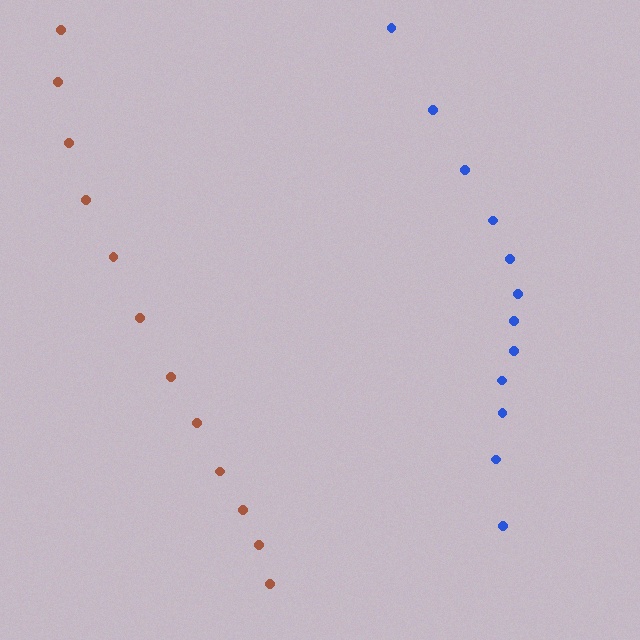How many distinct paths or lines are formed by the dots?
There are 2 distinct paths.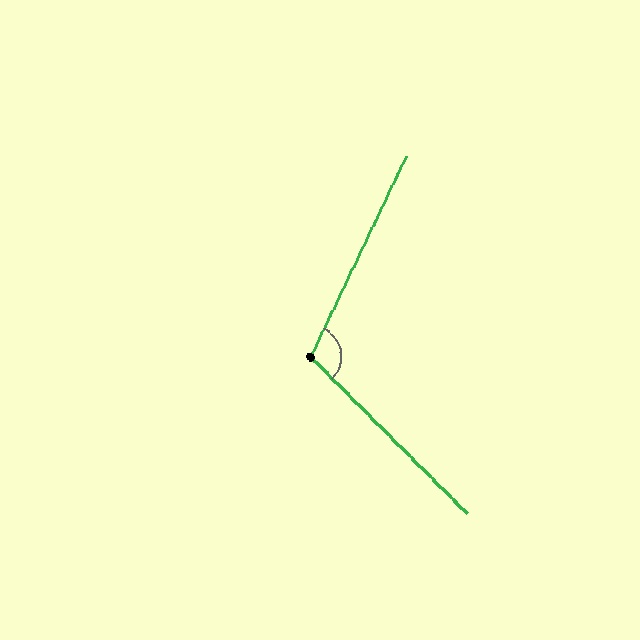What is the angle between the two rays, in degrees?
Approximately 109 degrees.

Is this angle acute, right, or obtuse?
It is obtuse.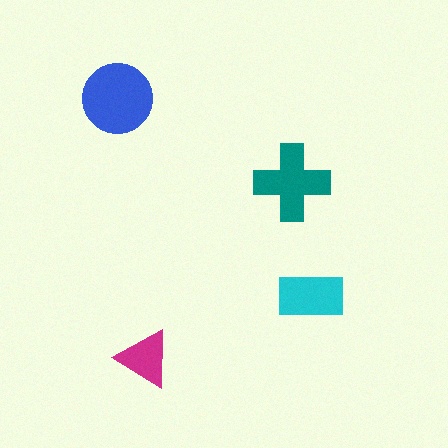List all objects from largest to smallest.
The blue circle, the teal cross, the cyan rectangle, the magenta triangle.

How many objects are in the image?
There are 4 objects in the image.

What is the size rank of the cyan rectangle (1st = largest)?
3rd.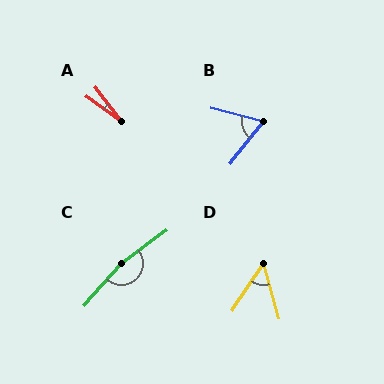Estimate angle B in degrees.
Approximately 67 degrees.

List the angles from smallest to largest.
A (17°), D (49°), B (67°), C (168°).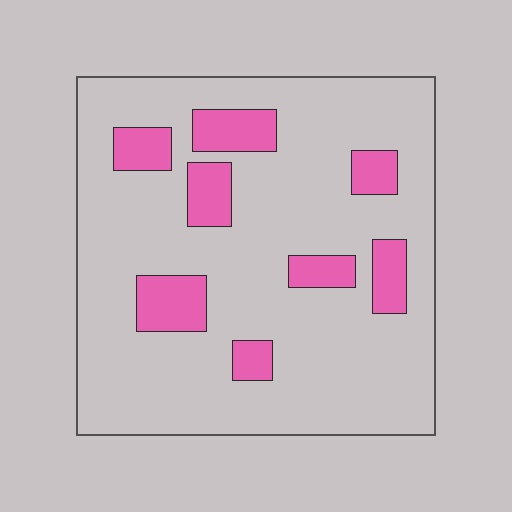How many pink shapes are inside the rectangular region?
8.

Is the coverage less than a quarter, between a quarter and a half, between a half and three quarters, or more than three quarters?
Less than a quarter.